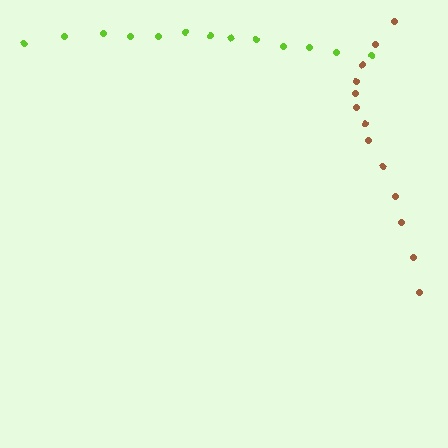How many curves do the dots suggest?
There are 2 distinct paths.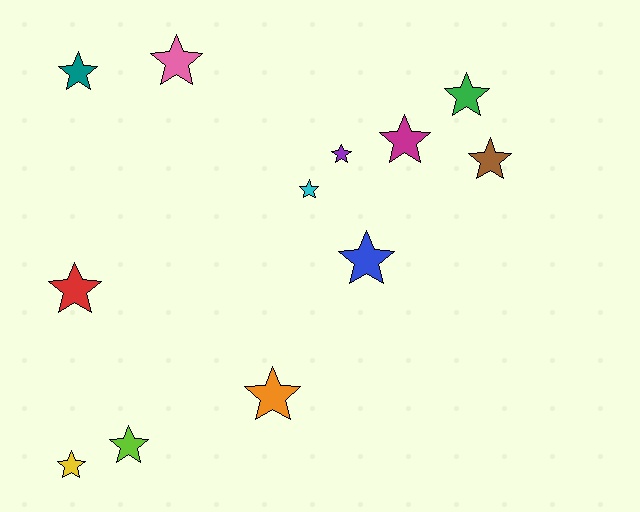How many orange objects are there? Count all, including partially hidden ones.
There is 1 orange object.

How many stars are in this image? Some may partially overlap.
There are 12 stars.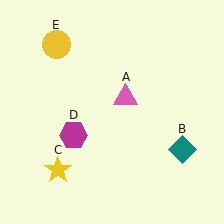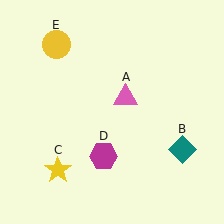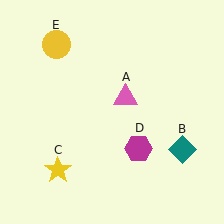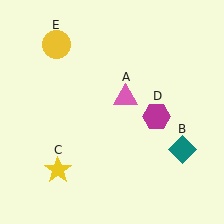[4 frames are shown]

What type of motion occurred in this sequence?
The magenta hexagon (object D) rotated counterclockwise around the center of the scene.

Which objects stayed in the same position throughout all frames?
Pink triangle (object A) and teal diamond (object B) and yellow star (object C) and yellow circle (object E) remained stationary.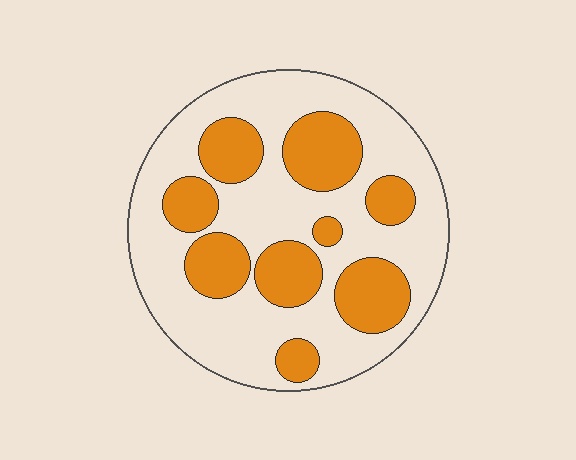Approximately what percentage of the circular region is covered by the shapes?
Approximately 35%.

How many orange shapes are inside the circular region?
9.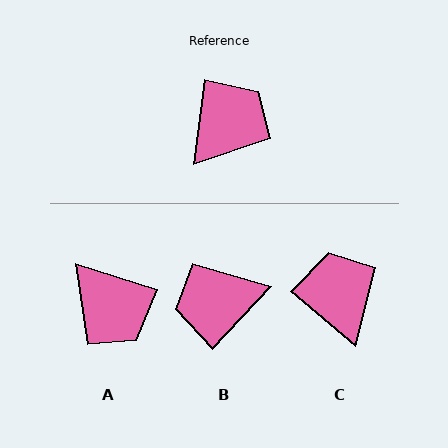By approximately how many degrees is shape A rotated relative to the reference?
Approximately 100 degrees clockwise.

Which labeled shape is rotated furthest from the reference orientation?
B, about 145 degrees away.